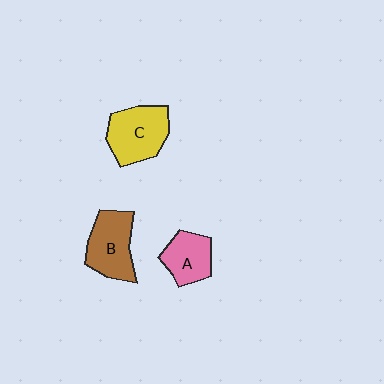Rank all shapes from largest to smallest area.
From largest to smallest: C (yellow), B (brown), A (pink).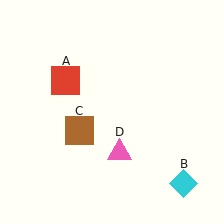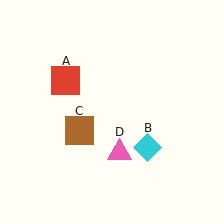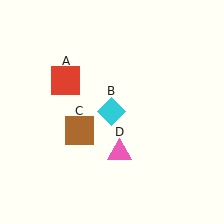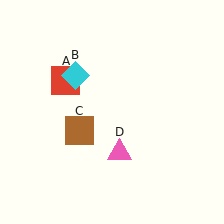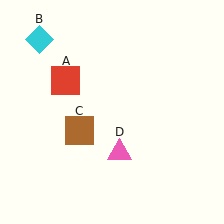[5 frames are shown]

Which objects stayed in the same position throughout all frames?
Red square (object A) and brown square (object C) and pink triangle (object D) remained stationary.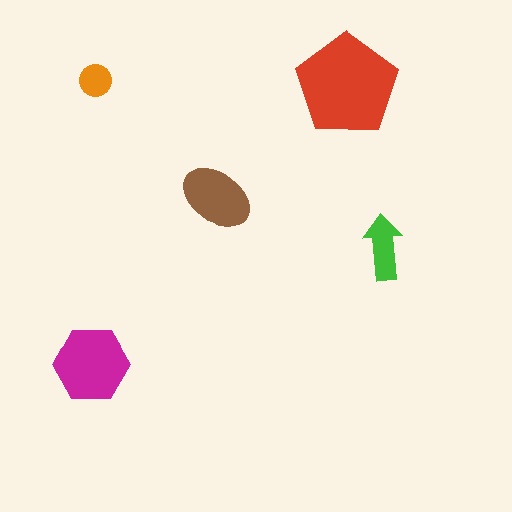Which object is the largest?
The red pentagon.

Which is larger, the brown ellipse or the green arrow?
The brown ellipse.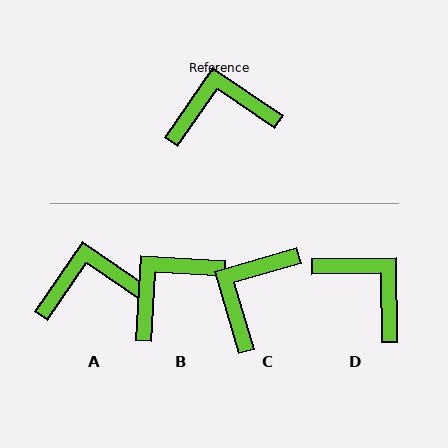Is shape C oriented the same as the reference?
No, it is off by about 51 degrees.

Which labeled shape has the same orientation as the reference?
A.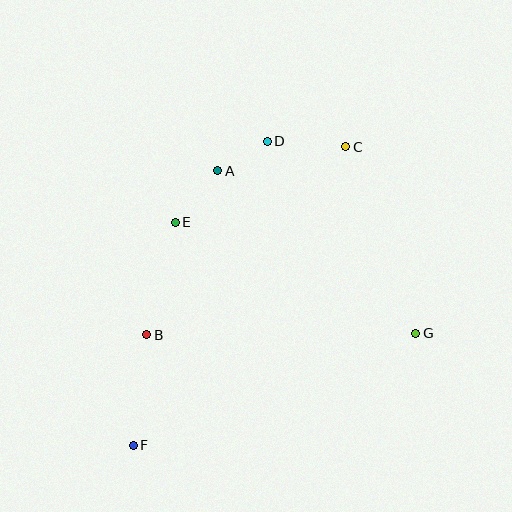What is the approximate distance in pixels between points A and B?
The distance between A and B is approximately 179 pixels.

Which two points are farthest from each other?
Points C and F are farthest from each other.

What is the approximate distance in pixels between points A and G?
The distance between A and G is approximately 256 pixels.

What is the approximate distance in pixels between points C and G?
The distance between C and G is approximately 199 pixels.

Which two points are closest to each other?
Points A and D are closest to each other.